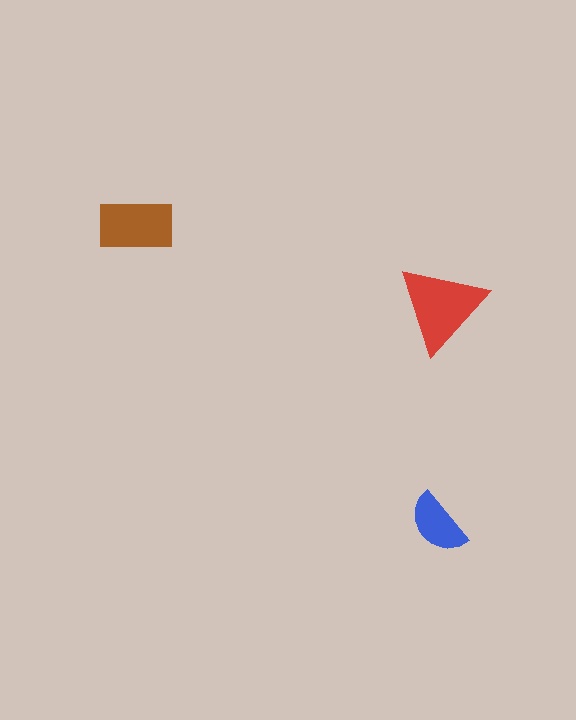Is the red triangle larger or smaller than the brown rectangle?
Larger.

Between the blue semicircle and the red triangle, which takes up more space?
The red triangle.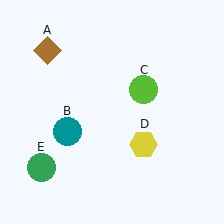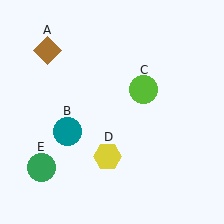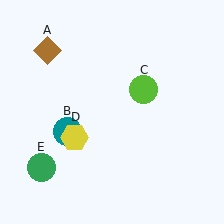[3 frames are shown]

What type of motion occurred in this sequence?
The yellow hexagon (object D) rotated clockwise around the center of the scene.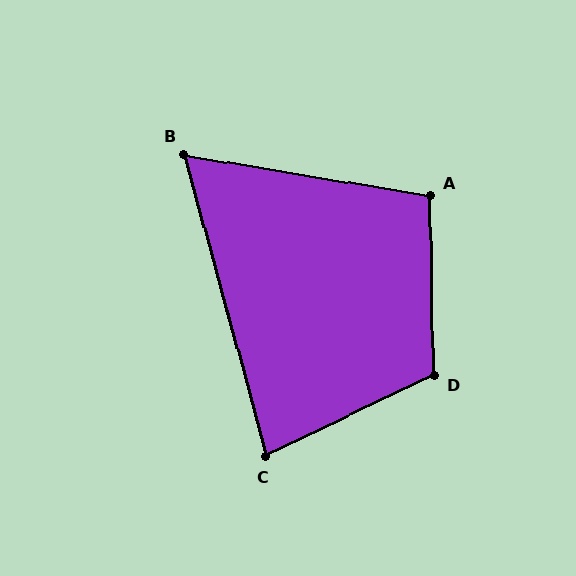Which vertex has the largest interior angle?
D, at approximately 115 degrees.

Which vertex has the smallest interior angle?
B, at approximately 65 degrees.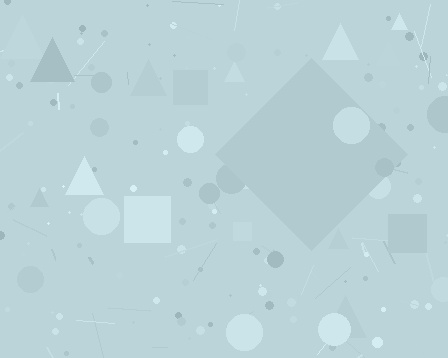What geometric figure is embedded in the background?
A diamond is embedded in the background.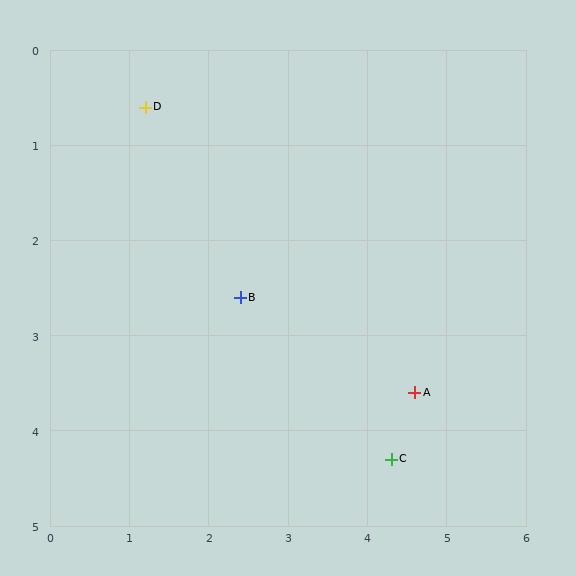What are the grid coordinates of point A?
Point A is at approximately (4.6, 3.6).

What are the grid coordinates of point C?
Point C is at approximately (4.3, 4.3).